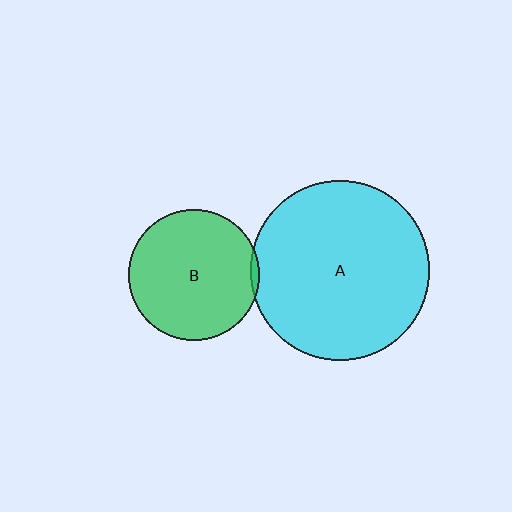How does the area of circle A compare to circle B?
Approximately 1.9 times.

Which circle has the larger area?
Circle A (cyan).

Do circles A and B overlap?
Yes.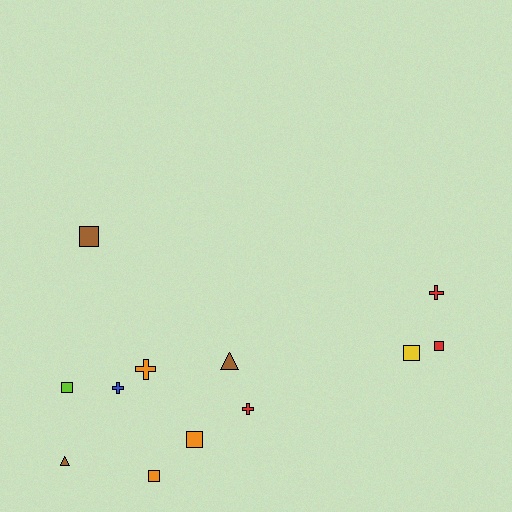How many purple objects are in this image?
There are no purple objects.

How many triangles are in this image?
There are 2 triangles.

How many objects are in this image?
There are 12 objects.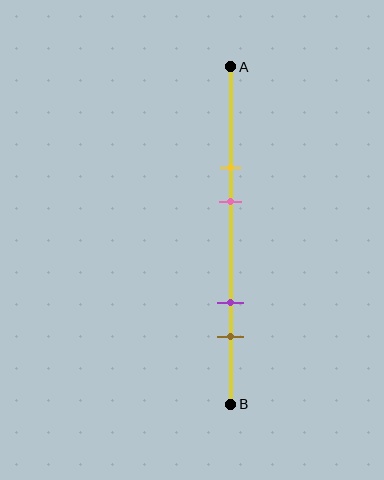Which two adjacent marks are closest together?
The yellow and pink marks are the closest adjacent pair.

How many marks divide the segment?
There are 4 marks dividing the segment.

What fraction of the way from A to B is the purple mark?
The purple mark is approximately 70% (0.7) of the way from A to B.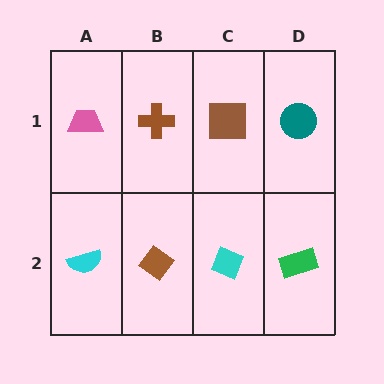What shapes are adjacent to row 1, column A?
A cyan semicircle (row 2, column A), a brown cross (row 1, column B).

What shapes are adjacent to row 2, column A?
A pink trapezoid (row 1, column A), a brown diamond (row 2, column B).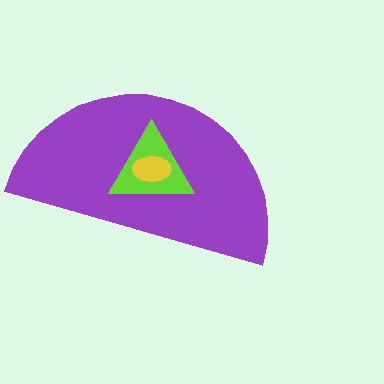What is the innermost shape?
The yellow ellipse.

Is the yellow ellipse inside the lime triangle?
Yes.